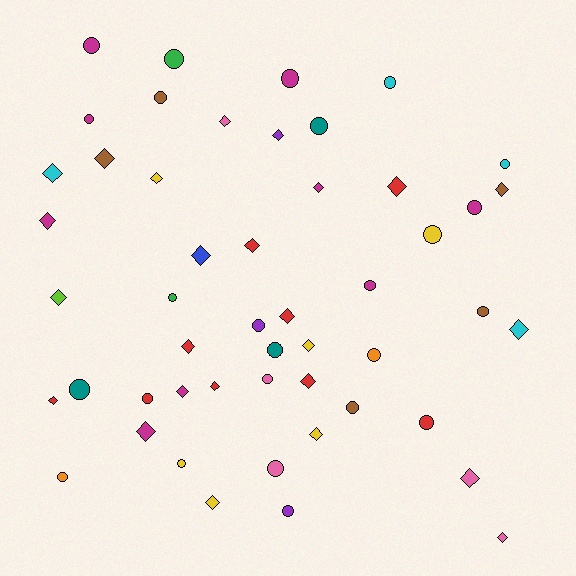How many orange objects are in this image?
There are 2 orange objects.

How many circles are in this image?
There are 25 circles.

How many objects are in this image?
There are 50 objects.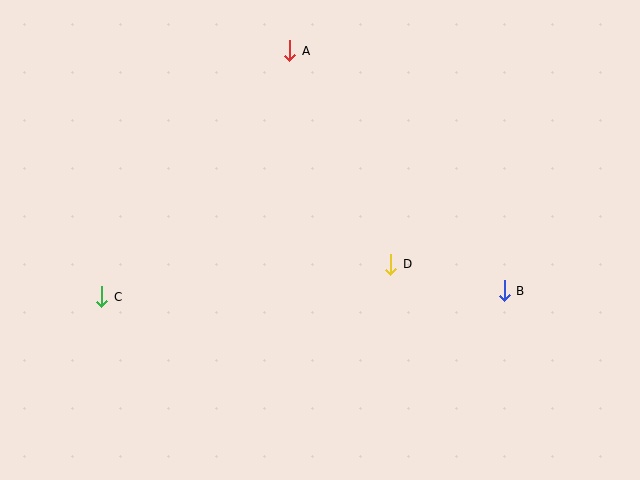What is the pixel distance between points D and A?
The distance between D and A is 236 pixels.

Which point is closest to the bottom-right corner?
Point B is closest to the bottom-right corner.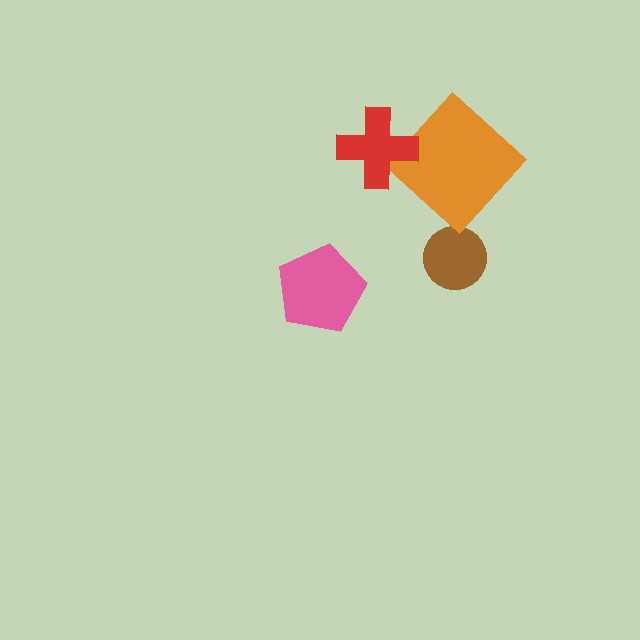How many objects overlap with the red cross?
1 object overlaps with the red cross.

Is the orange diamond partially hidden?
Yes, it is partially covered by another shape.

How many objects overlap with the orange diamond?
1 object overlaps with the orange diamond.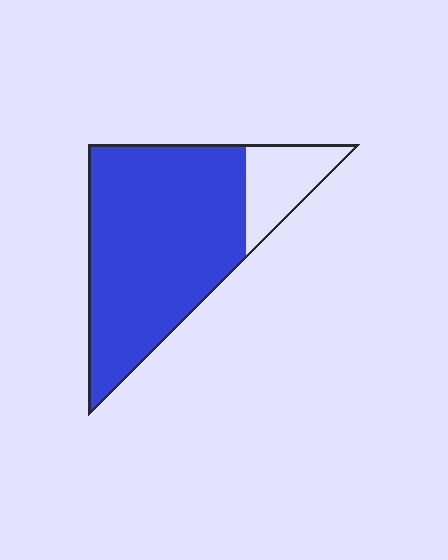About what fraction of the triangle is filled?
About five sixths (5/6).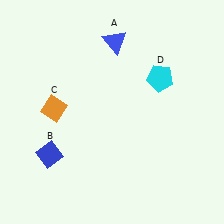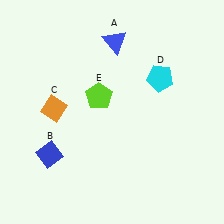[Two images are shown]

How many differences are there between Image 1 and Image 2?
There is 1 difference between the two images.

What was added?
A lime pentagon (E) was added in Image 2.